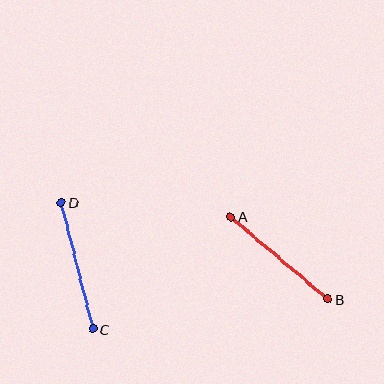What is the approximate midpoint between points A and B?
The midpoint is at approximately (279, 258) pixels.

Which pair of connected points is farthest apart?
Points C and D are farthest apart.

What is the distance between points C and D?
The distance is approximately 131 pixels.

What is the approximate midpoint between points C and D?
The midpoint is at approximately (77, 266) pixels.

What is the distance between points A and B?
The distance is approximately 127 pixels.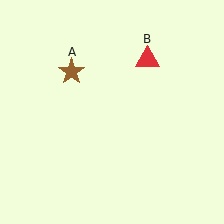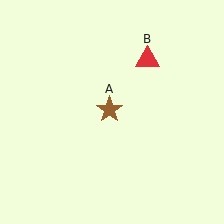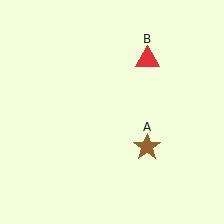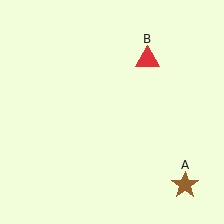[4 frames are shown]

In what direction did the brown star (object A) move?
The brown star (object A) moved down and to the right.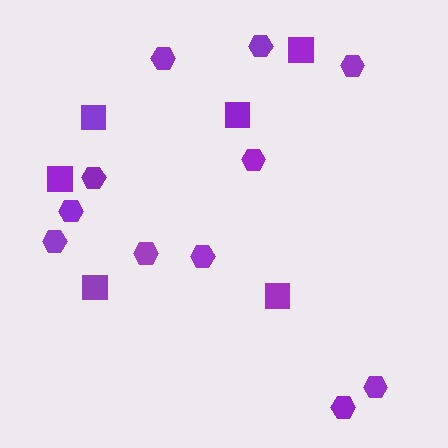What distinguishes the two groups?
There are 2 groups: one group of squares (6) and one group of hexagons (11).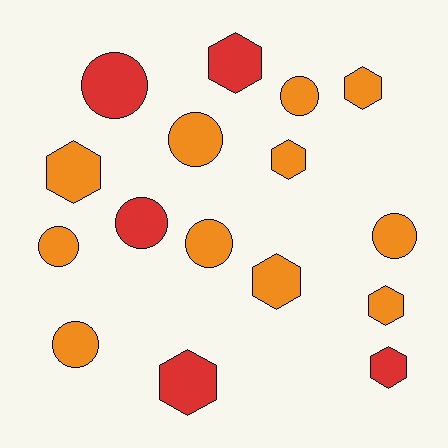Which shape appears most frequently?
Circle, with 8 objects.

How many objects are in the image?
There are 16 objects.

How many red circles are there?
There are 2 red circles.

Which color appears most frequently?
Orange, with 11 objects.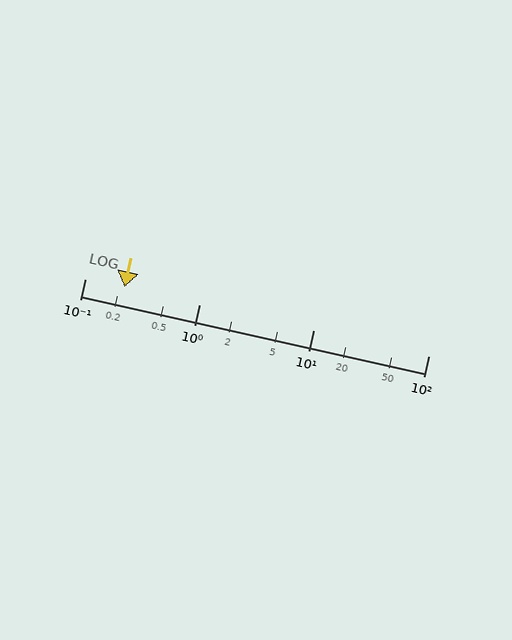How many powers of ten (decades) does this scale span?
The scale spans 3 decades, from 0.1 to 100.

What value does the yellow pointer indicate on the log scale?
The pointer indicates approximately 0.22.